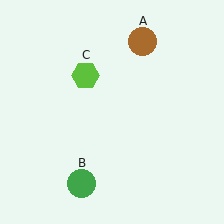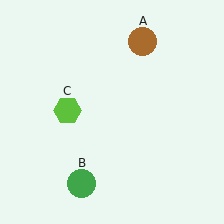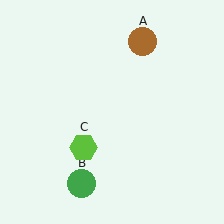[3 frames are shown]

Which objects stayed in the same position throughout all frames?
Brown circle (object A) and green circle (object B) remained stationary.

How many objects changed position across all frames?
1 object changed position: lime hexagon (object C).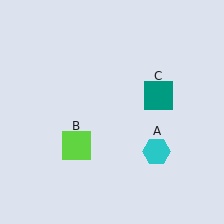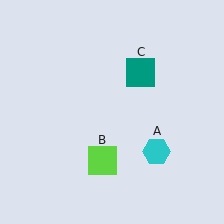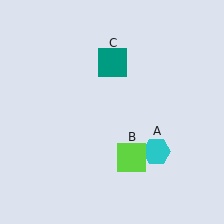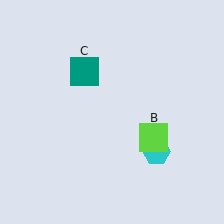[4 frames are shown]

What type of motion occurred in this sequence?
The lime square (object B), teal square (object C) rotated counterclockwise around the center of the scene.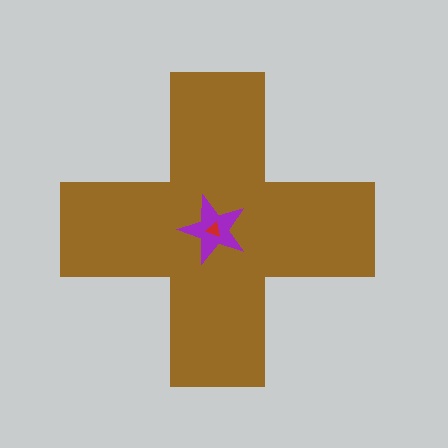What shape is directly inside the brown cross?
The purple star.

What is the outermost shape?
The brown cross.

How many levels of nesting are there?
3.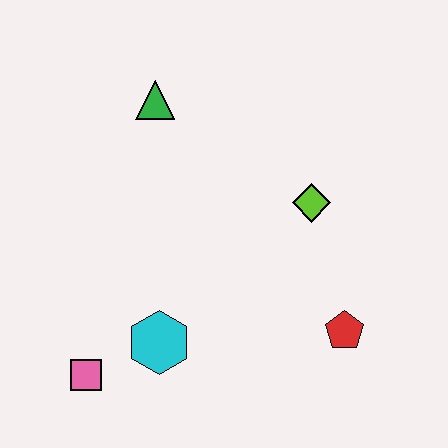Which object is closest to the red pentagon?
The lime diamond is closest to the red pentagon.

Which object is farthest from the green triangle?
The red pentagon is farthest from the green triangle.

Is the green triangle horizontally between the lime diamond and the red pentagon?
No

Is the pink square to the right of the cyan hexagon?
No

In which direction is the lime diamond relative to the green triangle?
The lime diamond is to the right of the green triangle.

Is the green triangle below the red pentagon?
No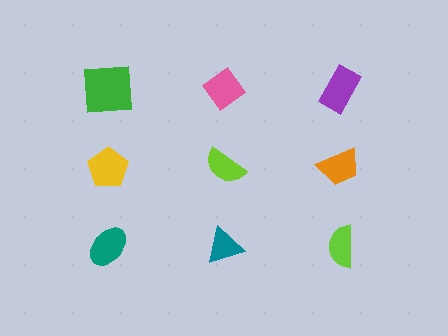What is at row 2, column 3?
An orange trapezoid.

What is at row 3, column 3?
A lime semicircle.